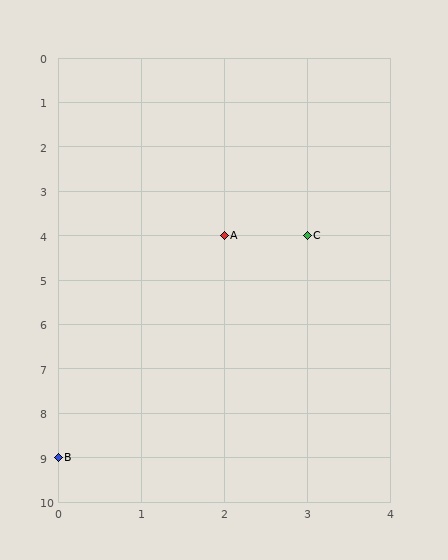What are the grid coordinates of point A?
Point A is at grid coordinates (2, 4).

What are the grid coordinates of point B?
Point B is at grid coordinates (0, 9).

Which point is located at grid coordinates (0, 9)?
Point B is at (0, 9).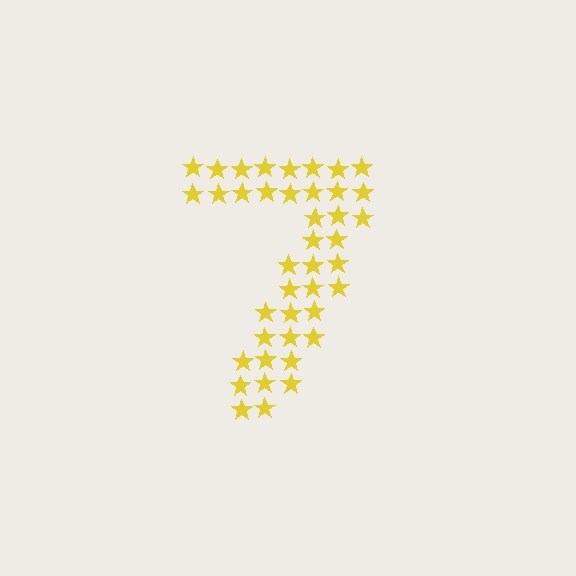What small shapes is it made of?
It is made of small stars.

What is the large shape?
The large shape is the digit 7.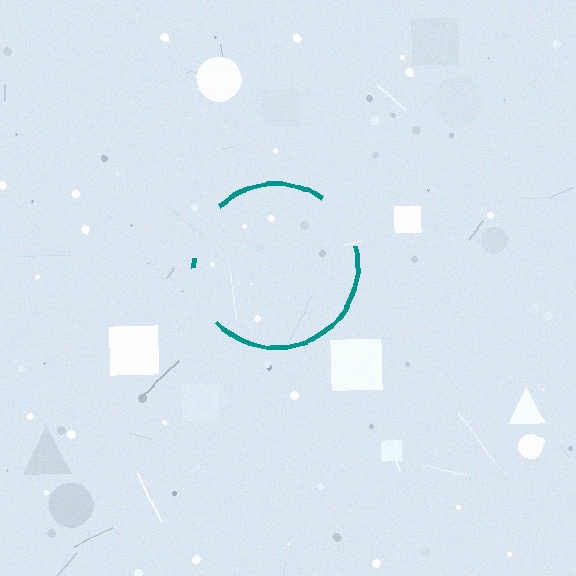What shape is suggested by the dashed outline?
The dashed outline suggests a circle.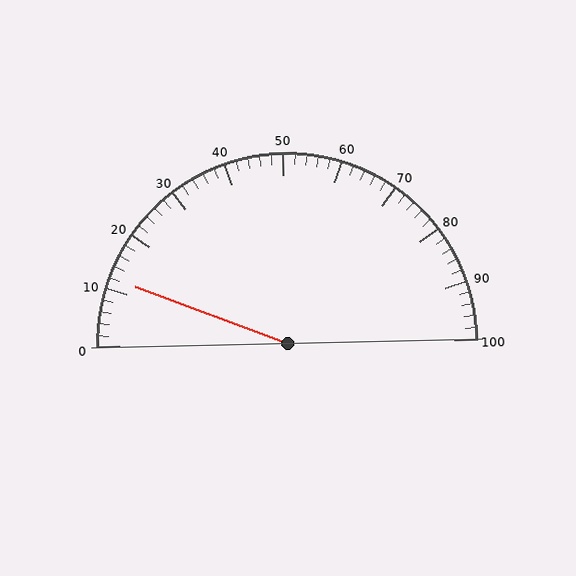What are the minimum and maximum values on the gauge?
The gauge ranges from 0 to 100.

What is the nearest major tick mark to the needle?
The nearest major tick mark is 10.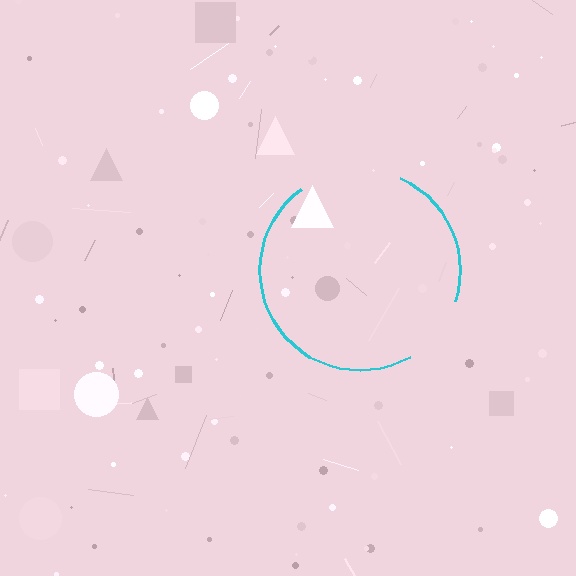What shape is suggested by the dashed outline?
The dashed outline suggests a circle.